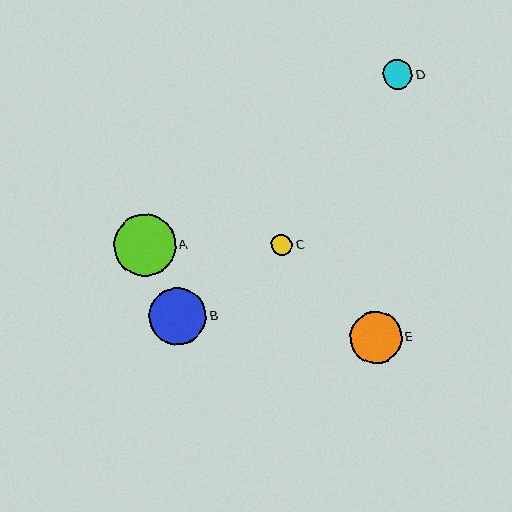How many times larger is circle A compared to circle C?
Circle A is approximately 2.9 times the size of circle C.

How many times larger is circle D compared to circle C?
Circle D is approximately 1.4 times the size of circle C.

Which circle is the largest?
Circle A is the largest with a size of approximately 62 pixels.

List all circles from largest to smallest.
From largest to smallest: A, B, E, D, C.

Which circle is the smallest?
Circle C is the smallest with a size of approximately 21 pixels.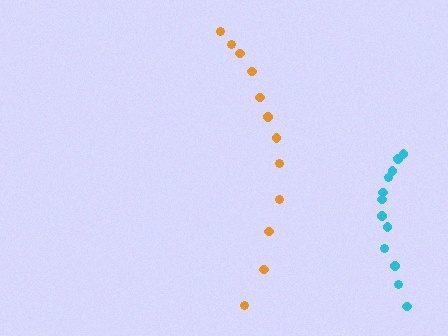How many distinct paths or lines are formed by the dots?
There are 2 distinct paths.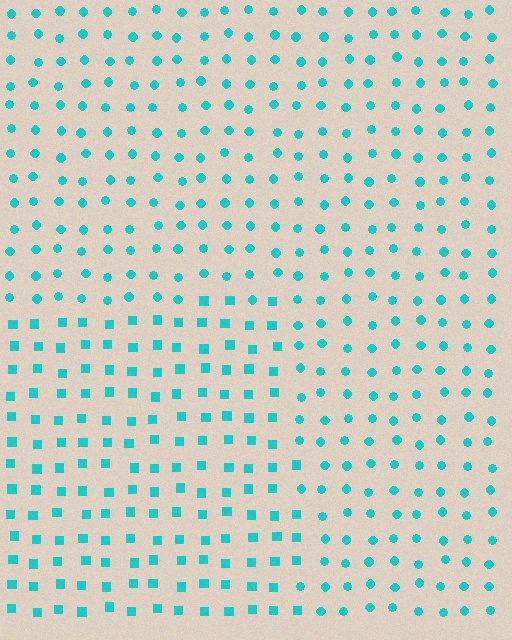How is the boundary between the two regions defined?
The boundary is defined by a change in element shape: squares inside vs. circles outside. All elements share the same color and spacing.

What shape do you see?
I see a rectangle.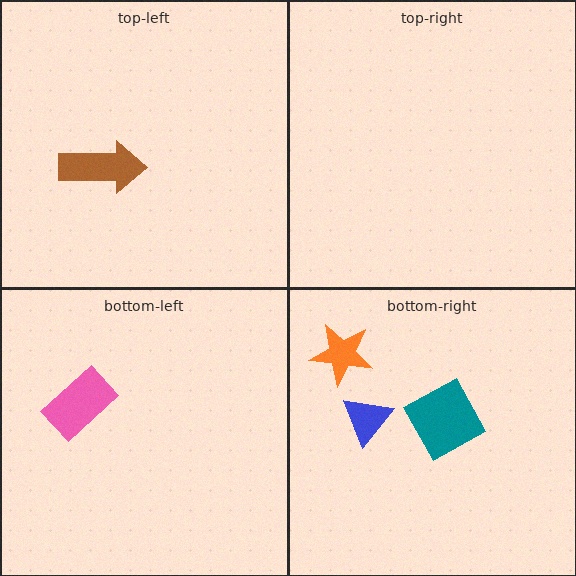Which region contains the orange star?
The bottom-right region.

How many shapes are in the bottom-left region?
1.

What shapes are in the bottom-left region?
The pink rectangle.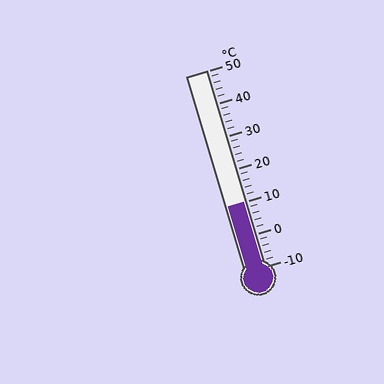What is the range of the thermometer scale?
The thermometer scale ranges from -10°C to 50°C.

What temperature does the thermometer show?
The thermometer shows approximately 10°C.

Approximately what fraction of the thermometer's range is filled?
The thermometer is filled to approximately 35% of its range.